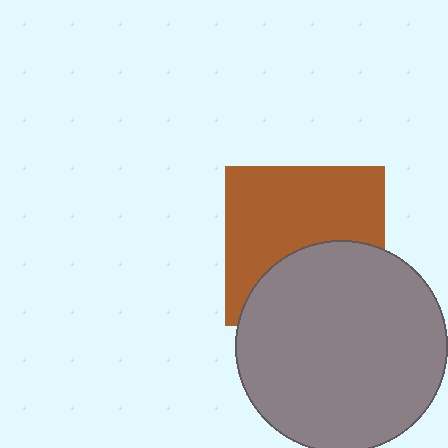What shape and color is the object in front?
The object in front is a gray circle.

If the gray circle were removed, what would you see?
You would see the complete brown square.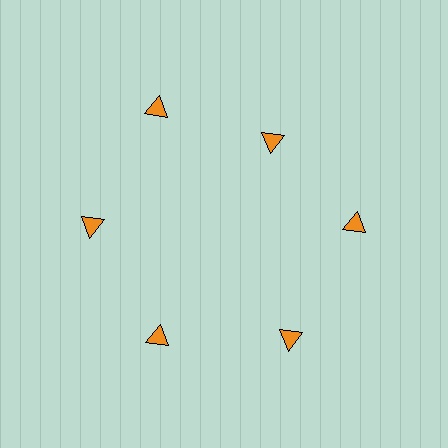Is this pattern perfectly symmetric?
No. The 6 orange triangles are arranged in a ring, but one element near the 1 o'clock position is pulled inward toward the center, breaking the 6-fold rotational symmetry.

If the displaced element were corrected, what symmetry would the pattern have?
It would have 6-fold rotational symmetry — the pattern would map onto itself every 60 degrees.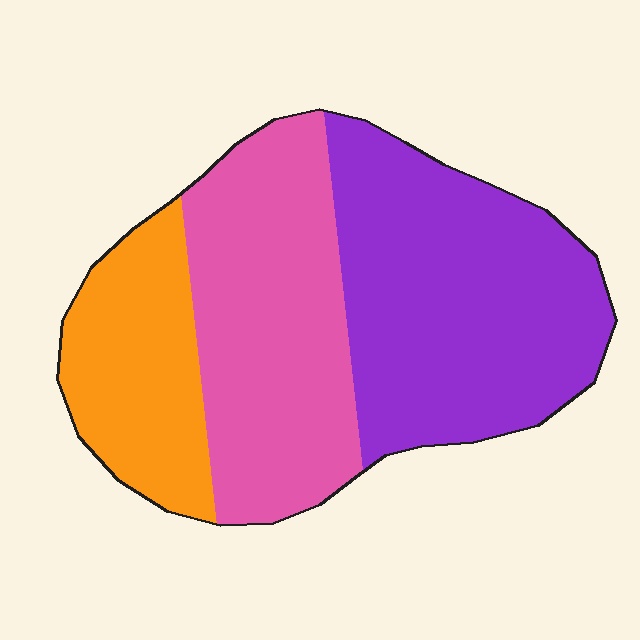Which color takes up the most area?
Purple, at roughly 45%.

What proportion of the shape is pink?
Pink covers around 35% of the shape.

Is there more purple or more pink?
Purple.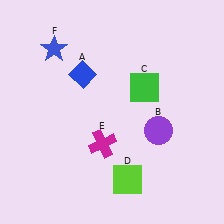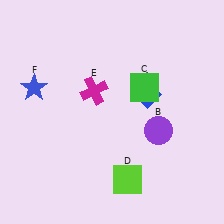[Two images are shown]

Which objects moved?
The objects that moved are: the blue diamond (A), the magenta cross (E), the blue star (F).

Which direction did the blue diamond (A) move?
The blue diamond (A) moved right.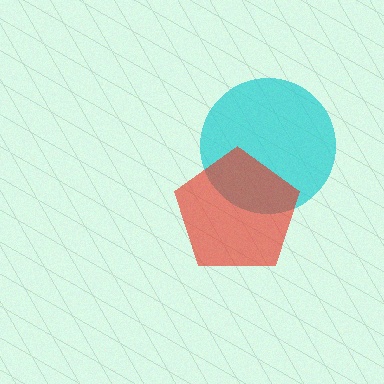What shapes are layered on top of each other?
The layered shapes are: a cyan circle, a red pentagon.